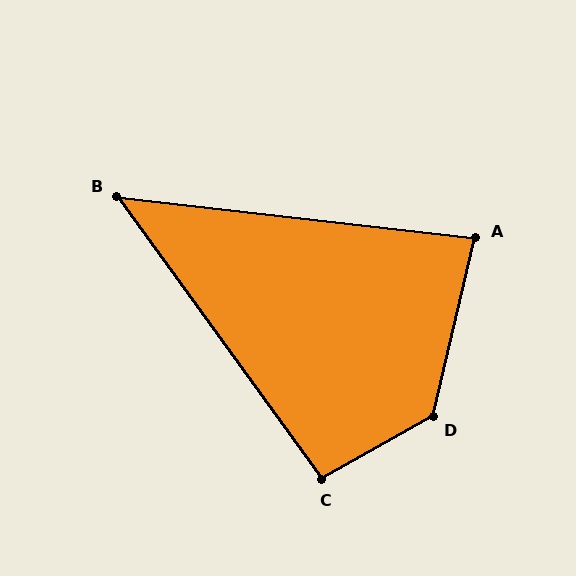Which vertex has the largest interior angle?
D, at approximately 132 degrees.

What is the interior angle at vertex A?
Approximately 83 degrees (acute).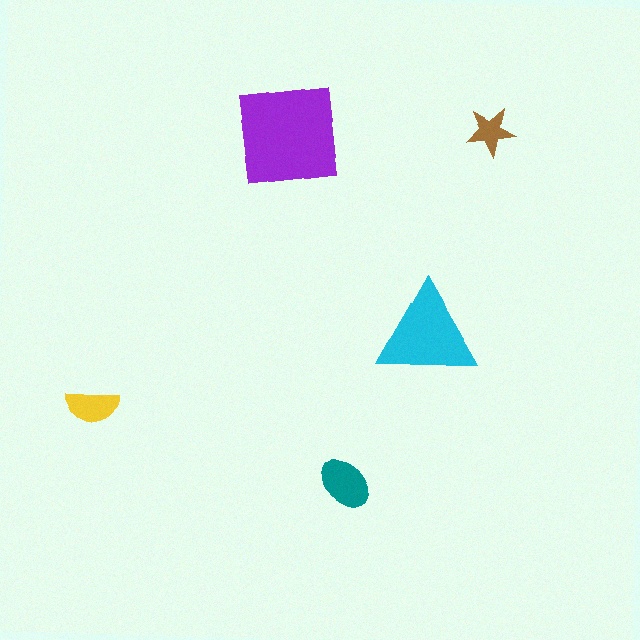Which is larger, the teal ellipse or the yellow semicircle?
The teal ellipse.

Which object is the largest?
The purple square.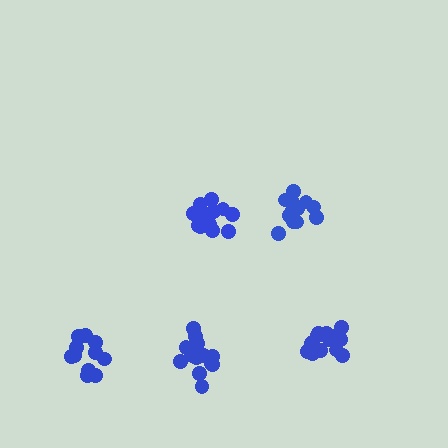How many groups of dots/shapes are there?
There are 5 groups.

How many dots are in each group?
Group 1: 15 dots, Group 2: 12 dots, Group 3: 11 dots, Group 4: 15 dots, Group 5: 13 dots (66 total).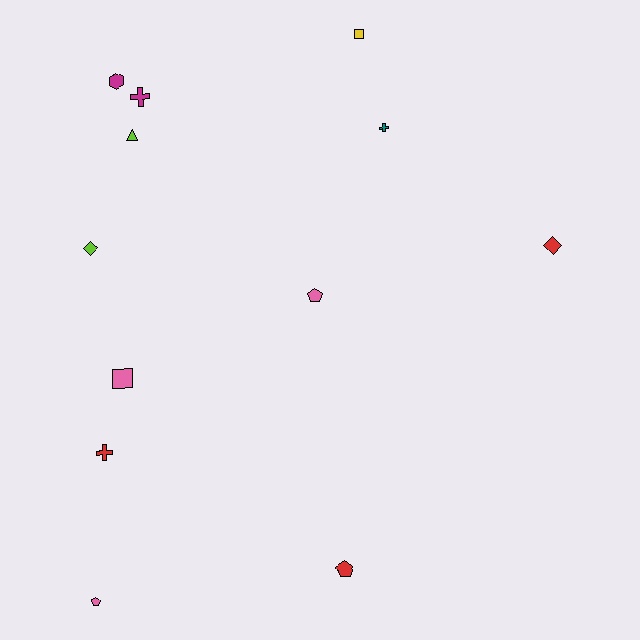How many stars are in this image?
There are no stars.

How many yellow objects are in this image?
There is 1 yellow object.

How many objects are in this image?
There are 12 objects.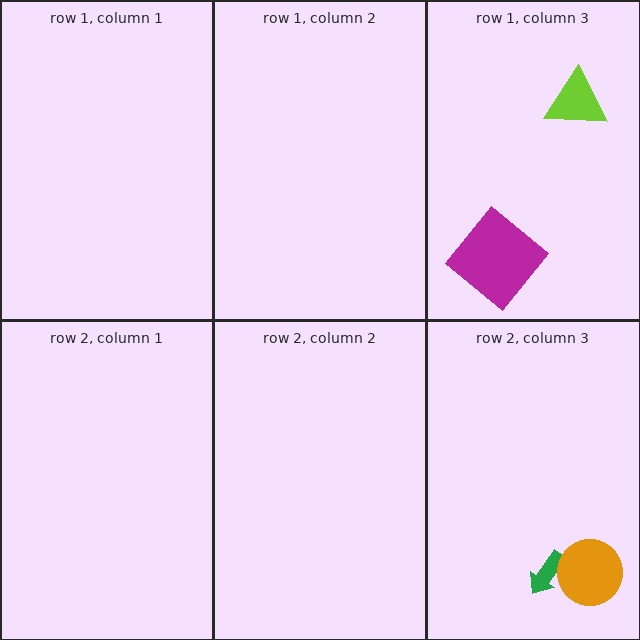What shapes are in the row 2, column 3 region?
The green arrow, the orange circle.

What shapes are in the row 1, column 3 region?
The magenta diamond, the lime triangle.